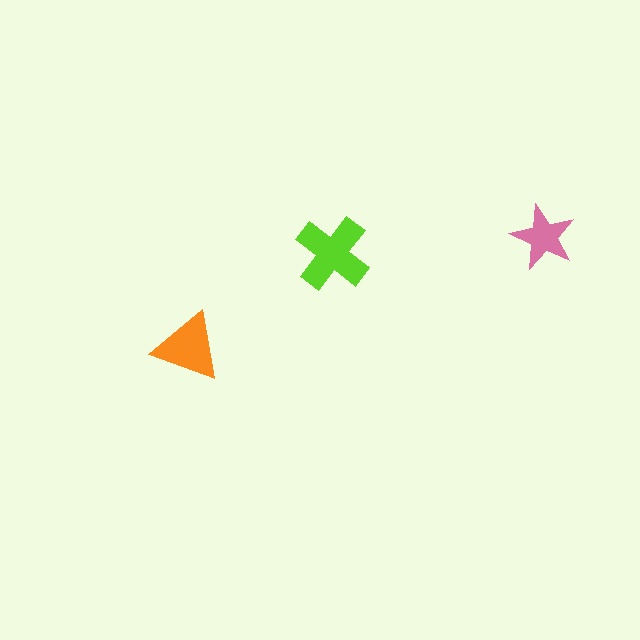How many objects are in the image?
There are 3 objects in the image.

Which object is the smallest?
The pink star.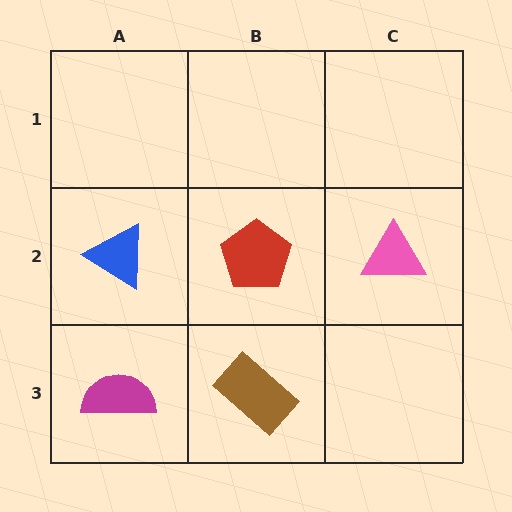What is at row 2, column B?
A red pentagon.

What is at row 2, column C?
A pink triangle.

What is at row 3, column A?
A magenta semicircle.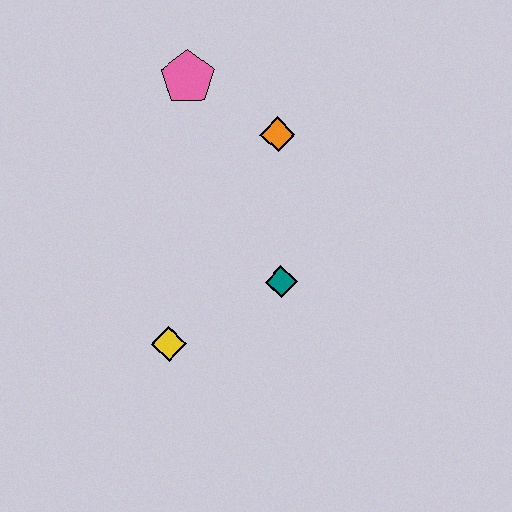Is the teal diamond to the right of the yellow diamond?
Yes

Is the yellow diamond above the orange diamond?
No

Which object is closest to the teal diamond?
The yellow diamond is closest to the teal diamond.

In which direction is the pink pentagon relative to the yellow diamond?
The pink pentagon is above the yellow diamond.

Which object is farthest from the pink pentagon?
The yellow diamond is farthest from the pink pentagon.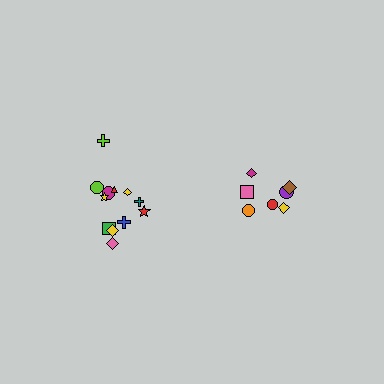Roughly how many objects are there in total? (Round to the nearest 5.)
Roughly 20 objects in total.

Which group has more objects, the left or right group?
The left group.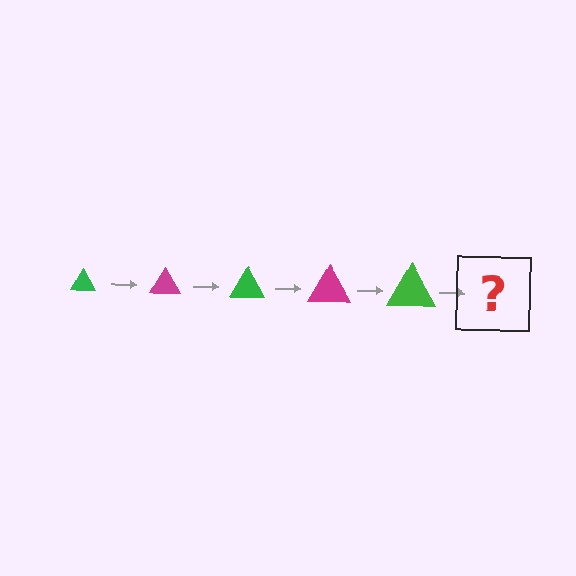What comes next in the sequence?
The next element should be a magenta triangle, larger than the previous one.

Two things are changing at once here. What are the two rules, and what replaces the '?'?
The two rules are that the triangle grows larger each step and the color cycles through green and magenta. The '?' should be a magenta triangle, larger than the previous one.